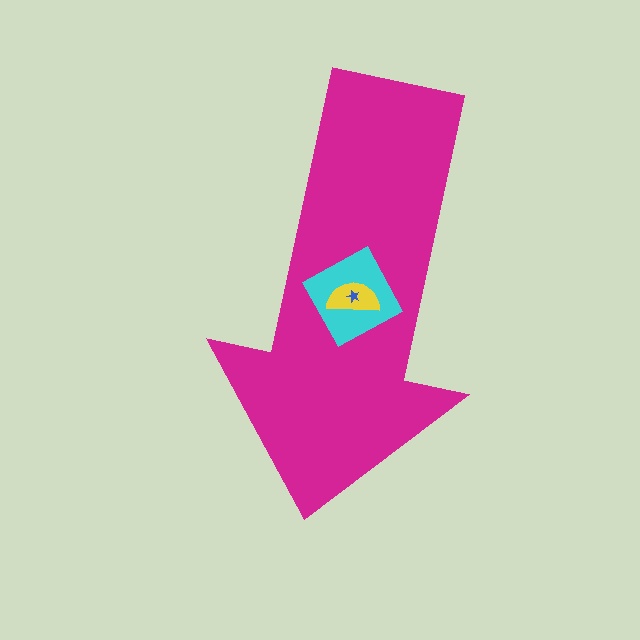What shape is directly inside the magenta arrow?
The cyan diamond.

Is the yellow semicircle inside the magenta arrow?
Yes.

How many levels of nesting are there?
4.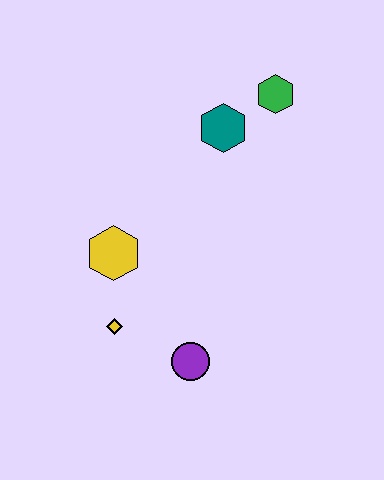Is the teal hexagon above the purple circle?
Yes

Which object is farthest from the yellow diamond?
The green hexagon is farthest from the yellow diamond.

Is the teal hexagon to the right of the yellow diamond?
Yes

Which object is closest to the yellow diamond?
The yellow hexagon is closest to the yellow diamond.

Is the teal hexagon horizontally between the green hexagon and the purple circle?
Yes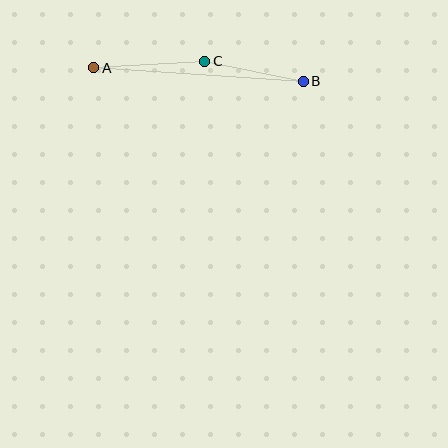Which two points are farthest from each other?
Points A and B are farthest from each other.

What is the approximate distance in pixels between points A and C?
The distance between A and C is approximately 111 pixels.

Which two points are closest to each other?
Points B and C are closest to each other.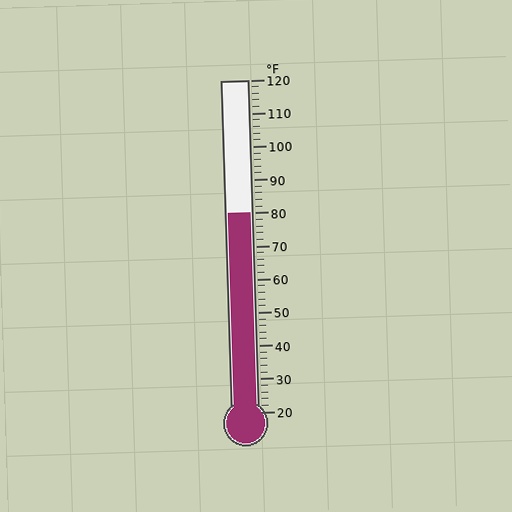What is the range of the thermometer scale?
The thermometer scale ranges from 20°F to 120°F.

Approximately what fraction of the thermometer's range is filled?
The thermometer is filled to approximately 60% of its range.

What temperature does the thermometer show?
The thermometer shows approximately 80°F.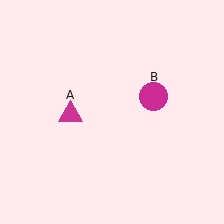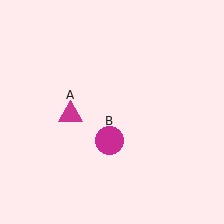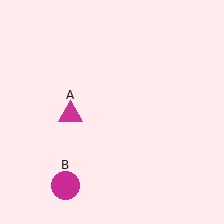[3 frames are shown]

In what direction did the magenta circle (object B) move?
The magenta circle (object B) moved down and to the left.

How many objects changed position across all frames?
1 object changed position: magenta circle (object B).